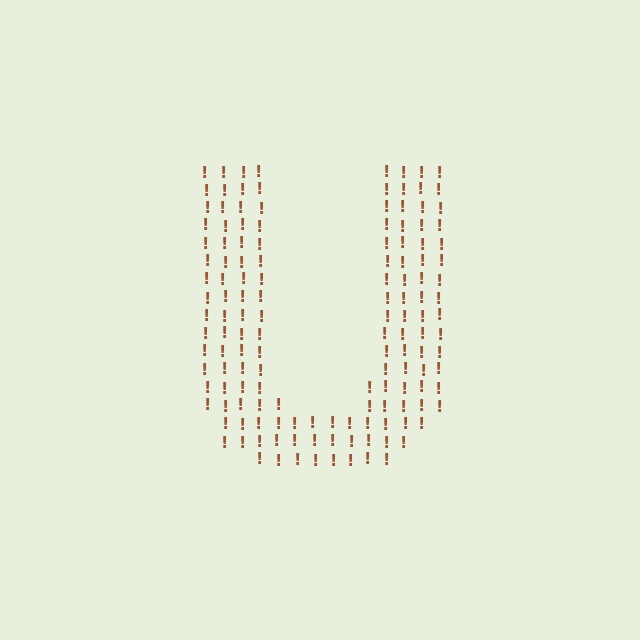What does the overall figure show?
The overall figure shows the letter U.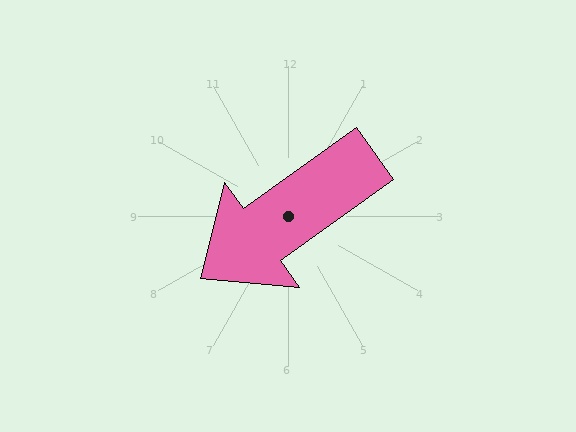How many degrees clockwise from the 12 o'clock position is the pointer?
Approximately 234 degrees.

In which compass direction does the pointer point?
Southwest.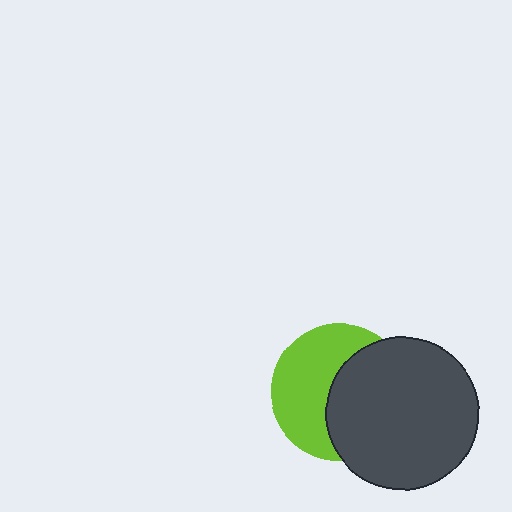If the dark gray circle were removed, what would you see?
You would see the complete lime circle.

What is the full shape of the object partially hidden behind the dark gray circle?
The partially hidden object is a lime circle.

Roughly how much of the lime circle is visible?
About half of it is visible (roughly 51%).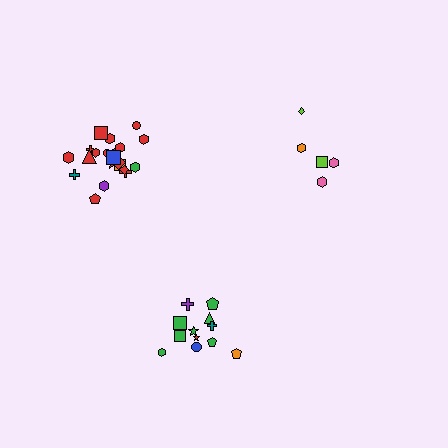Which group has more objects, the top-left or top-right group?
The top-left group.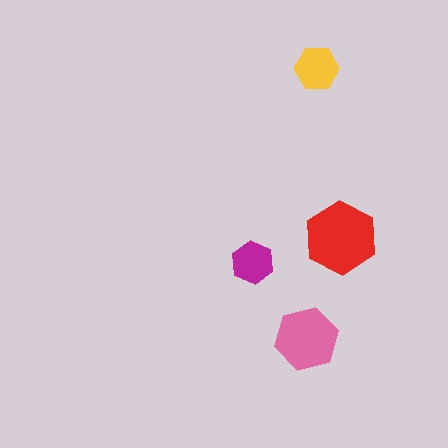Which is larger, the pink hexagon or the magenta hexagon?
The pink one.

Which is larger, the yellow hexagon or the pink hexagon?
The pink one.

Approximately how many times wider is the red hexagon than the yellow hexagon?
About 1.5 times wider.